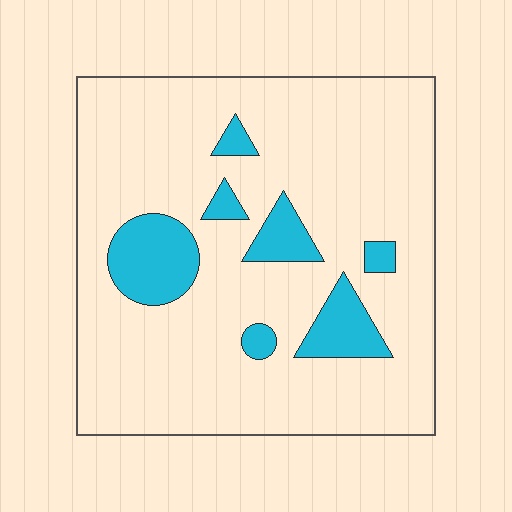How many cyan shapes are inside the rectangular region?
7.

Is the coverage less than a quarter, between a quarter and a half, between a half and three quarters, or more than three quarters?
Less than a quarter.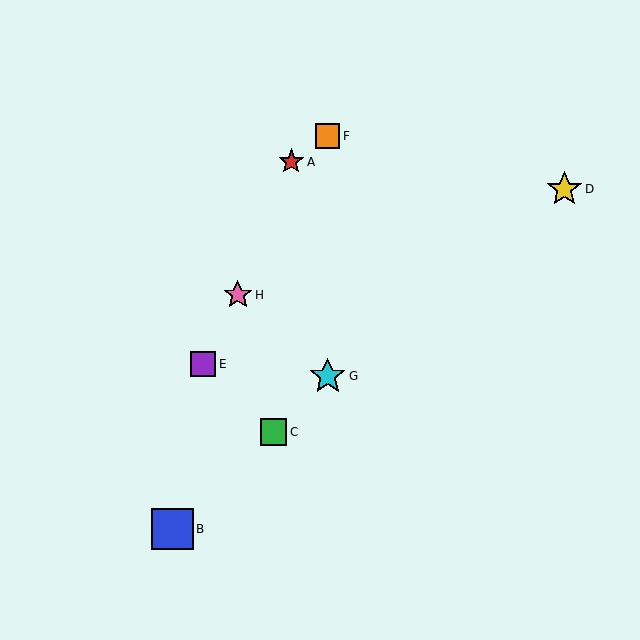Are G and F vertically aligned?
Yes, both are at x≈328.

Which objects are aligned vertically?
Objects F, G are aligned vertically.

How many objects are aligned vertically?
2 objects (F, G) are aligned vertically.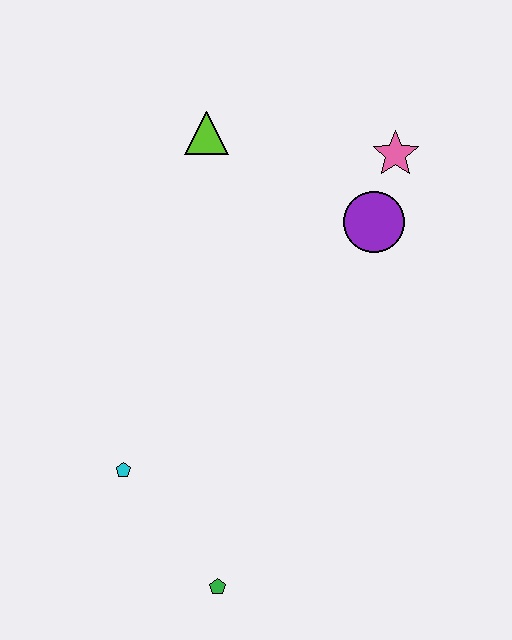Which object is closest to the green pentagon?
The cyan pentagon is closest to the green pentagon.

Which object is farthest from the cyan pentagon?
The pink star is farthest from the cyan pentagon.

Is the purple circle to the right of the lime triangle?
Yes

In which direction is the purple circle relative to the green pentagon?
The purple circle is above the green pentagon.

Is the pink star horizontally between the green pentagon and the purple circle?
No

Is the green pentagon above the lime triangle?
No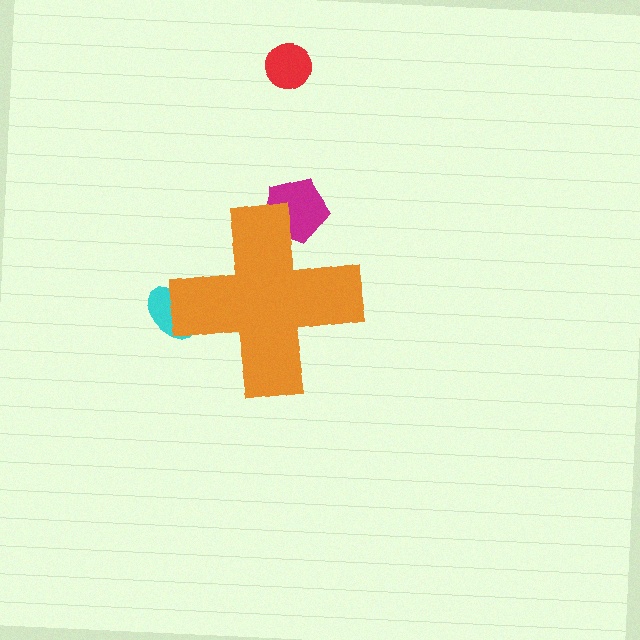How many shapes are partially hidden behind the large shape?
2 shapes are partially hidden.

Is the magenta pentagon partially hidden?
Yes, the magenta pentagon is partially hidden behind the orange cross.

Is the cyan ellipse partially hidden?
Yes, the cyan ellipse is partially hidden behind the orange cross.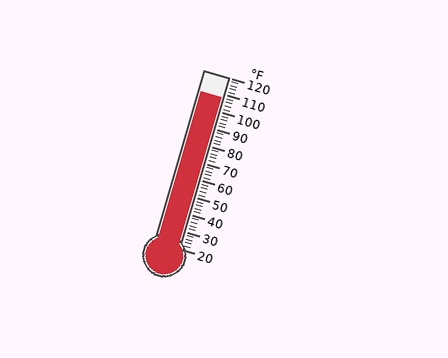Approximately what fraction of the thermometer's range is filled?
The thermometer is filled to approximately 90% of its range.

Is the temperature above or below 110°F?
The temperature is below 110°F.